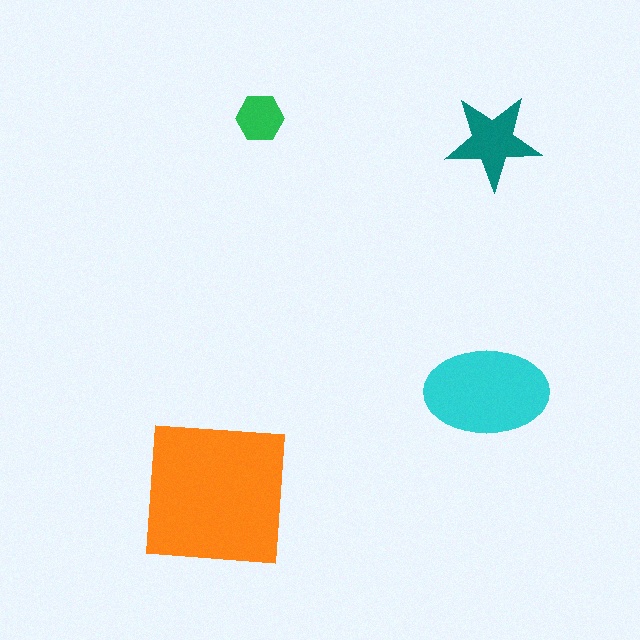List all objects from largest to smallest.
The orange square, the cyan ellipse, the teal star, the green hexagon.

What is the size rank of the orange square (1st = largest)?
1st.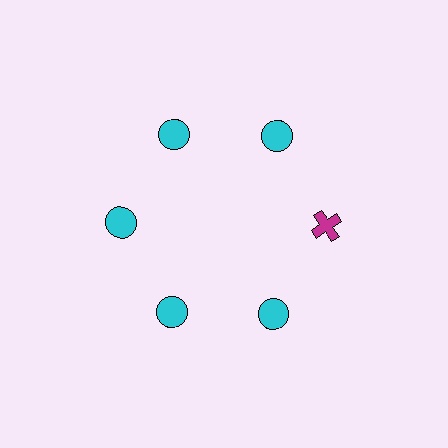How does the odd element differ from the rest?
It differs in both color (magenta instead of cyan) and shape (cross instead of circle).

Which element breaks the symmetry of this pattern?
The magenta cross at roughly the 3 o'clock position breaks the symmetry. All other shapes are cyan circles.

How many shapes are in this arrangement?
There are 6 shapes arranged in a ring pattern.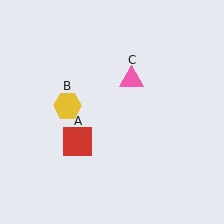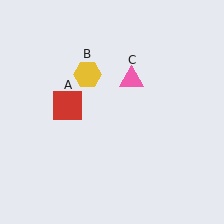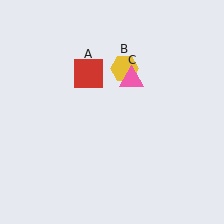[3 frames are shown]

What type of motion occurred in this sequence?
The red square (object A), yellow hexagon (object B) rotated clockwise around the center of the scene.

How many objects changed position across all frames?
2 objects changed position: red square (object A), yellow hexagon (object B).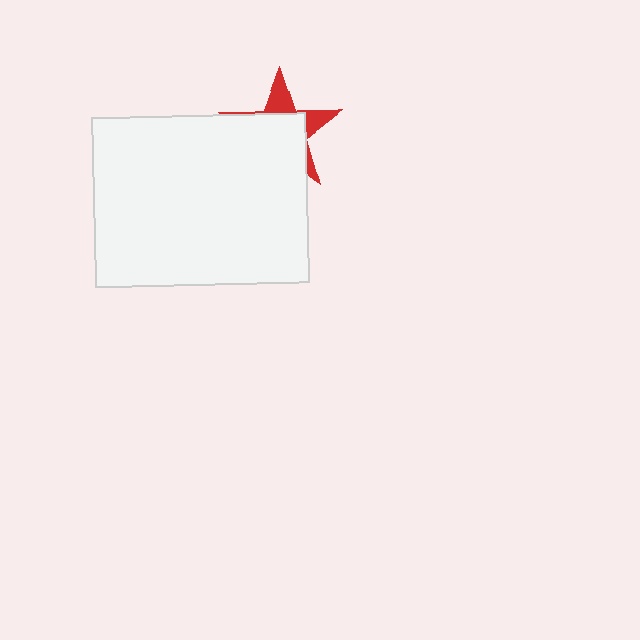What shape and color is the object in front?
The object in front is a white rectangle.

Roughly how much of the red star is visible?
A small part of it is visible (roughly 32%).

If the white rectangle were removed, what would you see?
You would see the complete red star.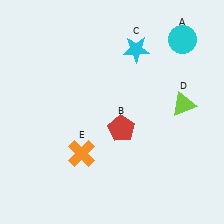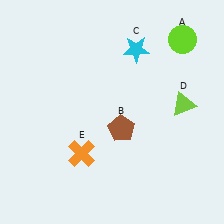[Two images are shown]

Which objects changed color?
A changed from cyan to lime. B changed from red to brown.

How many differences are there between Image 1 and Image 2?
There are 2 differences between the two images.